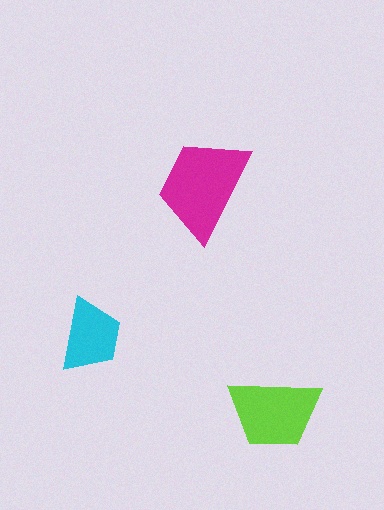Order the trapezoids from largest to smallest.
the magenta one, the lime one, the cyan one.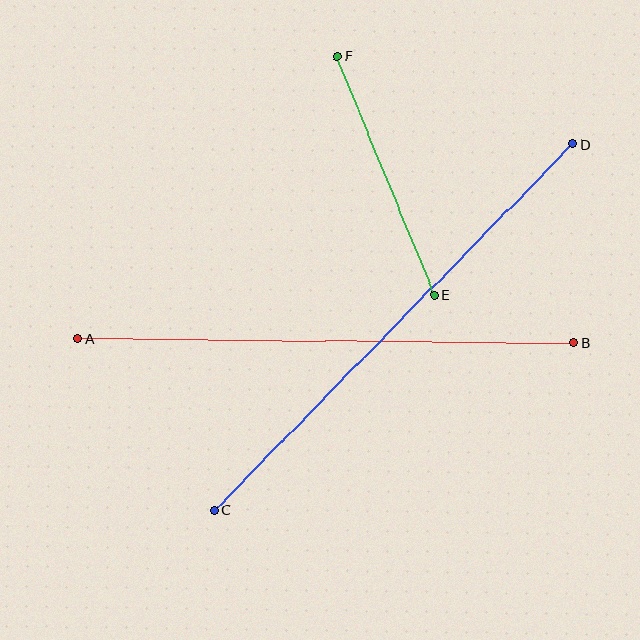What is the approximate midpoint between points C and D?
The midpoint is at approximately (394, 327) pixels.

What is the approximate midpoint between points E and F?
The midpoint is at approximately (386, 176) pixels.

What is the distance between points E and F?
The distance is approximately 258 pixels.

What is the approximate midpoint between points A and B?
The midpoint is at approximately (325, 341) pixels.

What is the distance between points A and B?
The distance is approximately 496 pixels.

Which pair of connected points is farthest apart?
Points C and D are farthest apart.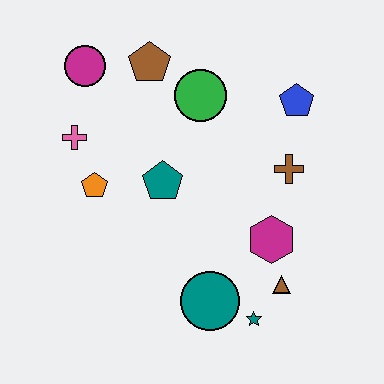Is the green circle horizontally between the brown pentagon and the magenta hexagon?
Yes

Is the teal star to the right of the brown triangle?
No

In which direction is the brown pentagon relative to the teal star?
The brown pentagon is above the teal star.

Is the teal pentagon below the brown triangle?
No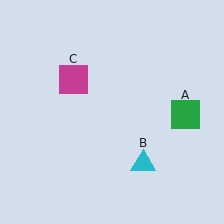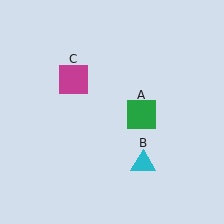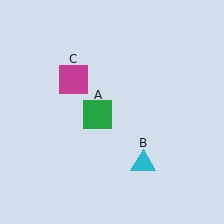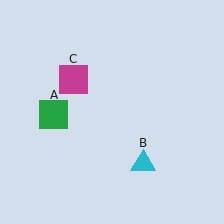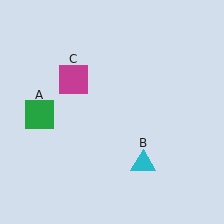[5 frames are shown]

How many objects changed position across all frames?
1 object changed position: green square (object A).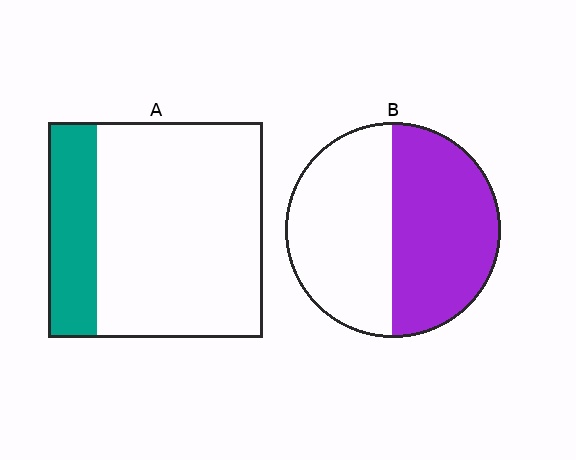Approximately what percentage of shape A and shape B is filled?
A is approximately 25% and B is approximately 50%.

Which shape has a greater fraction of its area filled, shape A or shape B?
Shape B.